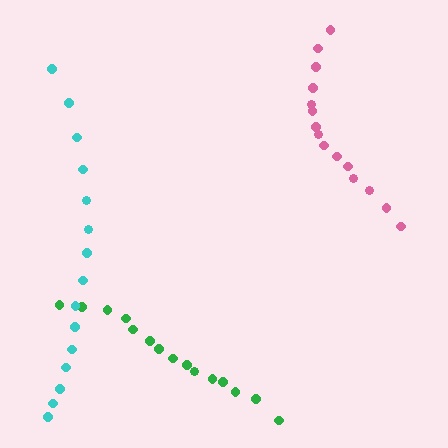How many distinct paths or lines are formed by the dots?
There are 3 distinct paths.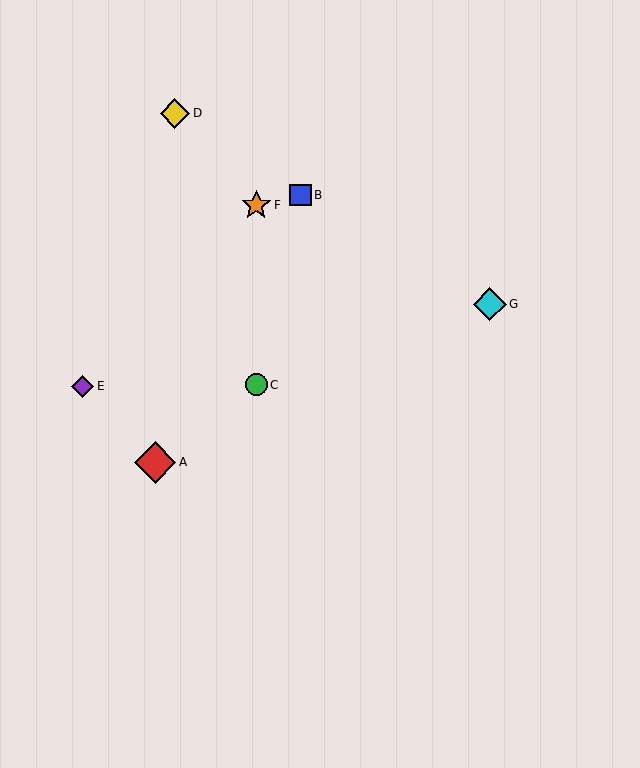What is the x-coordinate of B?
Object B is at x≈300.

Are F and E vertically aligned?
No, F is at x≈256 and E is at x≈83.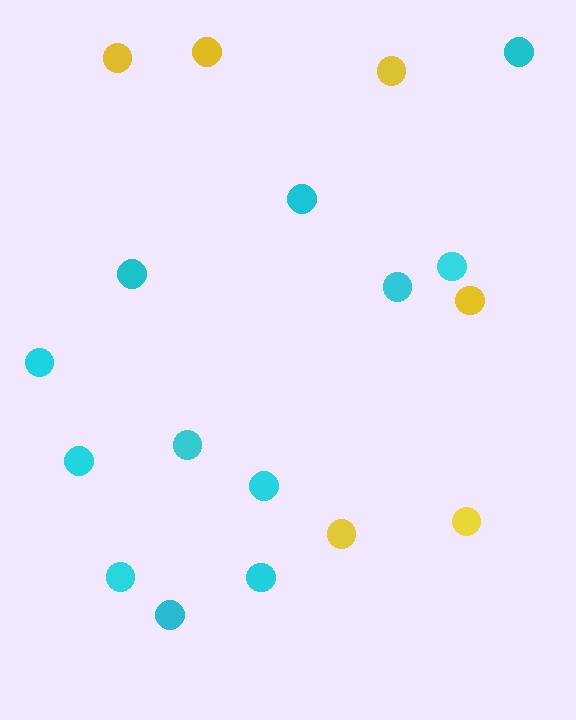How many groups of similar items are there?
There are 2 groups: one group of yellow circles (6) and one group of cyan circles (12).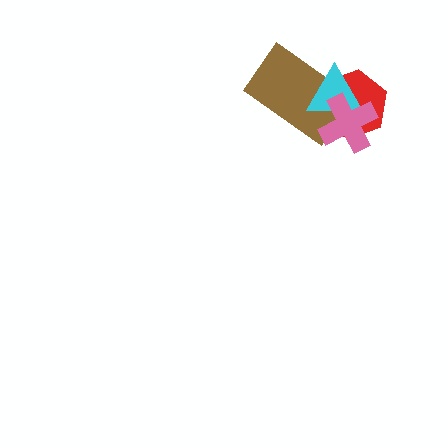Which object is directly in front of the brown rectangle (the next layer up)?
The cyan triangle is directly in front of the brown rectangle.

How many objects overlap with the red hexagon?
3 objects overlap with the red hexagon.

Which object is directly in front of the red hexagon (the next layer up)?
The brown rectangle is directly in front of the red hexagon.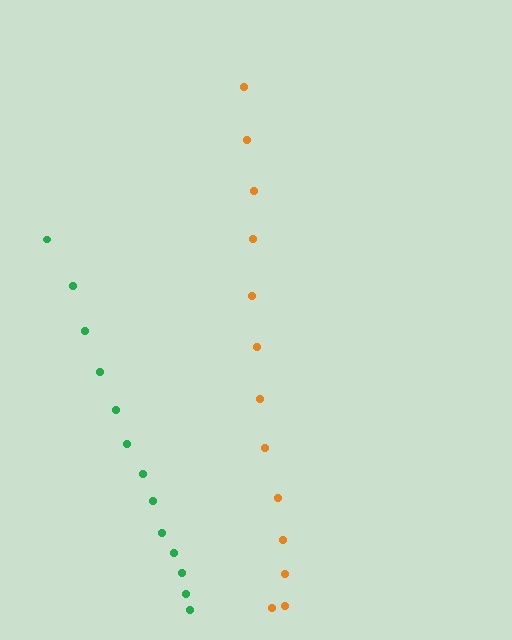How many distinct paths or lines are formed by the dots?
There are 2 distinct paths.